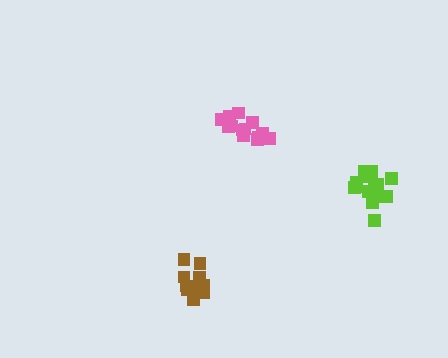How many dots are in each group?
Group 1: 15 dots, Group 2: 13 dots, Group 3: 13 dots (41 total).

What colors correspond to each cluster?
The clusters are colored: lime, pink, brown.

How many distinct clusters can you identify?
There are 3 distinct clusters.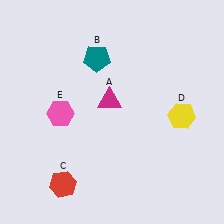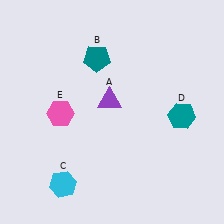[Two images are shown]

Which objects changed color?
A changed from magenta to purple. C changed from red to cyan. D changed from yellow to teal.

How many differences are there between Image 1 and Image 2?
There are 3 differences between the two images.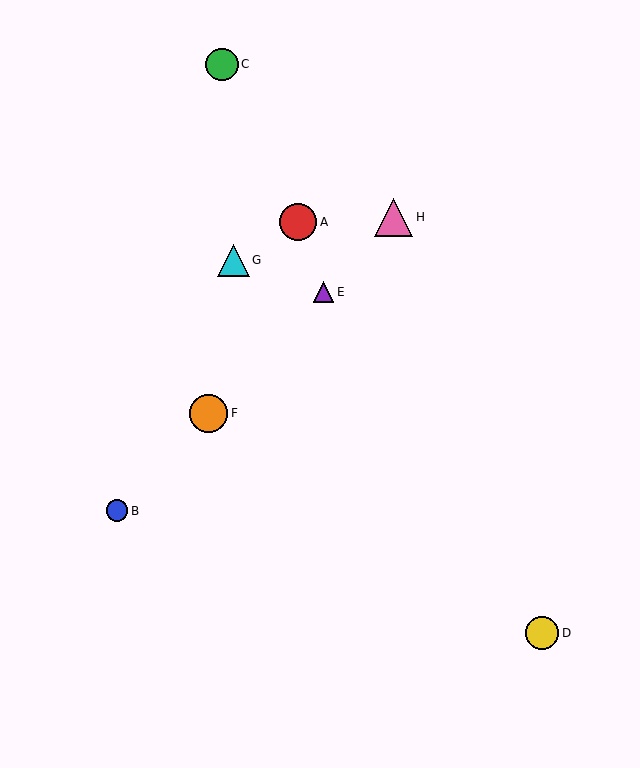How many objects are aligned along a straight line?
4 objects (B, E, F, H) are aligned along a straight line.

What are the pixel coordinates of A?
Object A is at (298, 222).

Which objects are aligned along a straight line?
Objects B, E, F, H are aligned along a straight line.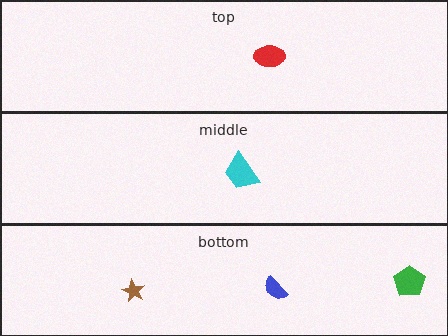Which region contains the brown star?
The bottom region.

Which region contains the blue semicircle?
The bottom region.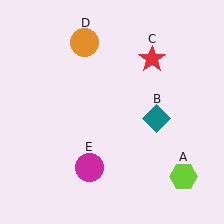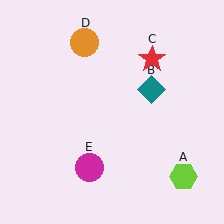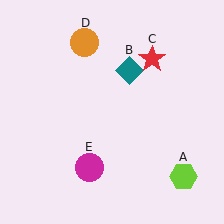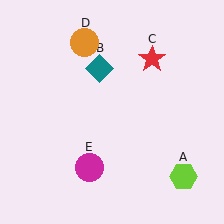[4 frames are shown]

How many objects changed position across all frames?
1 object changed position: teal diamond (object B).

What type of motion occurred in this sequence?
The teal diamond (object B) rotated counterclockwise around the center of the scene.